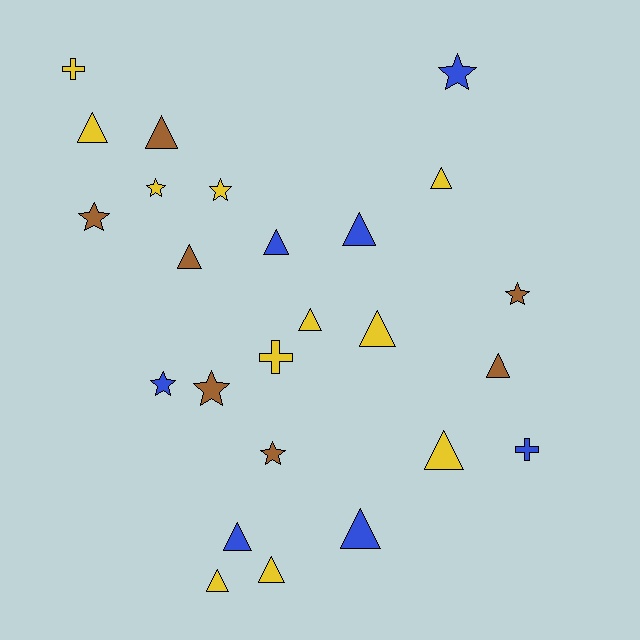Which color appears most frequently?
Yellow, with 11 objects.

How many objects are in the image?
There are 25 objects.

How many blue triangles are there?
There are 4 blue triangles.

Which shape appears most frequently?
Triangle, with 14 objects.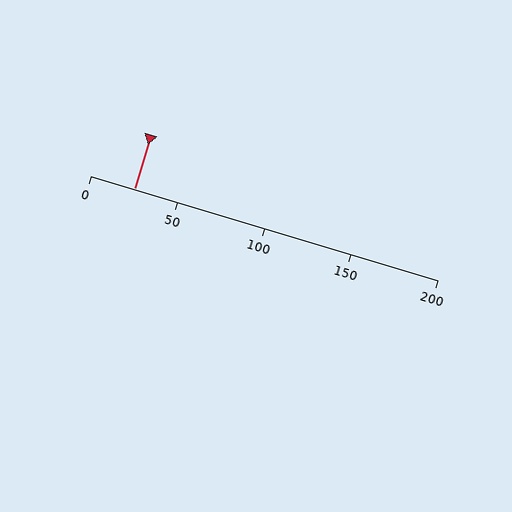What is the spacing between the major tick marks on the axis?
The major ticks are spaced 50 apart.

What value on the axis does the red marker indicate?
The marker indicates approximately 25.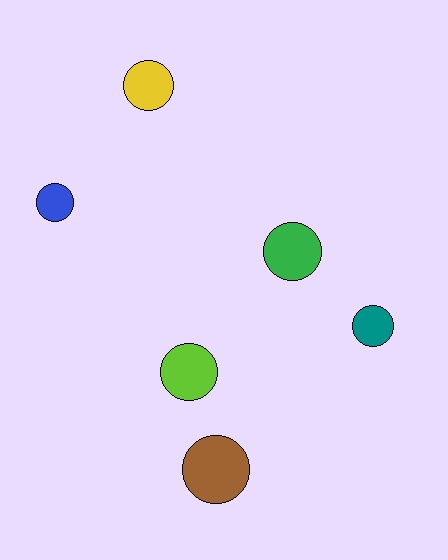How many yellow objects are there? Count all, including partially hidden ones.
There is 1 yellow object.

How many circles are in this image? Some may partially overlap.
There are 6 circles.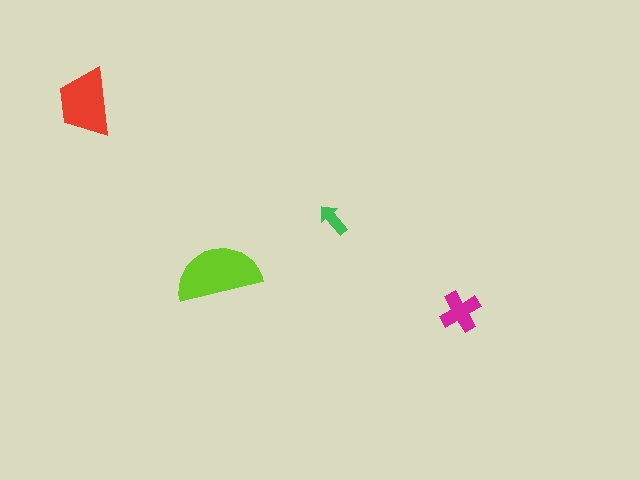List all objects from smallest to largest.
The green arrow, the magenta cross, the red trapezoid, the lime semicircle.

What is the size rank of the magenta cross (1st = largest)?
3rd.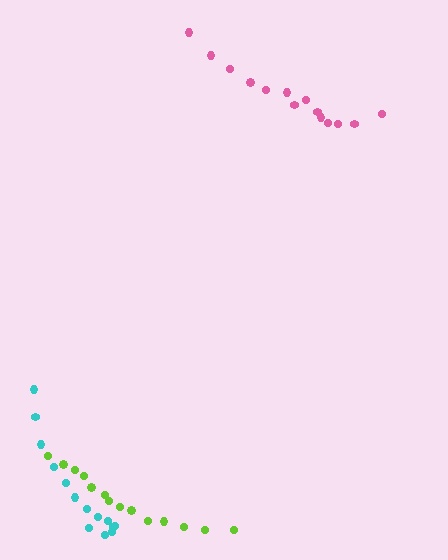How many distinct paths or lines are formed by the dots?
There are 3 distinct paths.